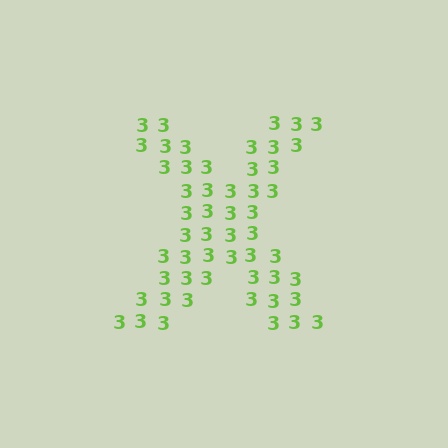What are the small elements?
The small elements are digit 3's.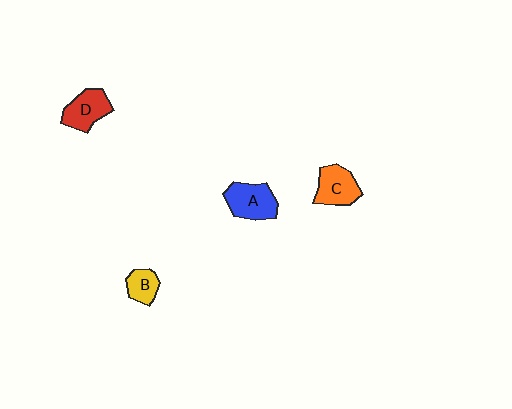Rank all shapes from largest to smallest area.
From largest to smallest: A (blue), C (orange), D (red), B (yellow).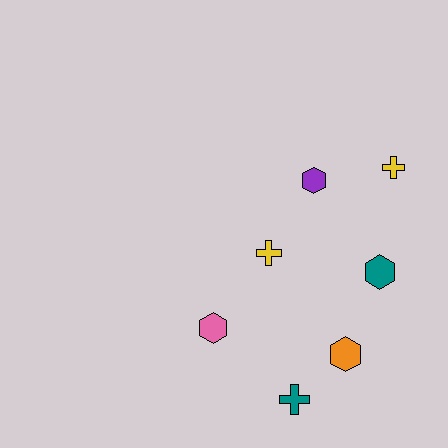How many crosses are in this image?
There are 3 crosses.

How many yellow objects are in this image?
There are 2 yellow objects.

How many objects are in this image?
There are 7 objects.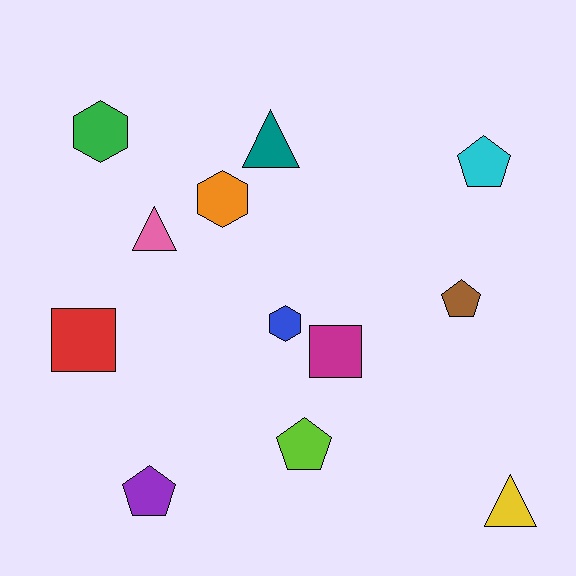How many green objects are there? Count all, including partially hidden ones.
There is 1 green object.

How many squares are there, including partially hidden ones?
There are 2 squares.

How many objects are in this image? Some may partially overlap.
There are 12 objects.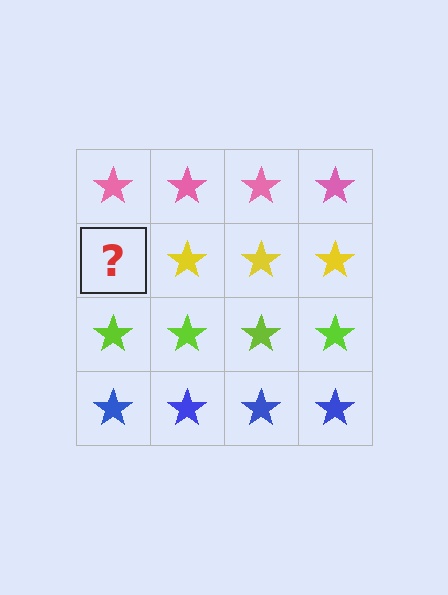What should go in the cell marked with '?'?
The missing cell should contain a yellow star.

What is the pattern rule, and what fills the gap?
The rule is that each row has a consistent color. The gap should be filled with a yellow star.